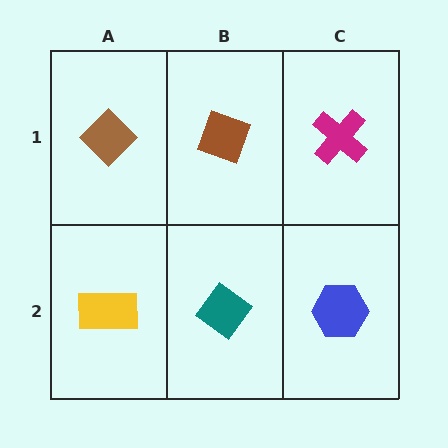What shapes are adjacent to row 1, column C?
A blue hexagon (row 2, column C), a brown diamond (row 1, column B).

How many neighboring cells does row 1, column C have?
2.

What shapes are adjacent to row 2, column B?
A brown diamond (row 1, column B), a yellow rectangle (row 2, column A), a blue hexagon (row 2, column C).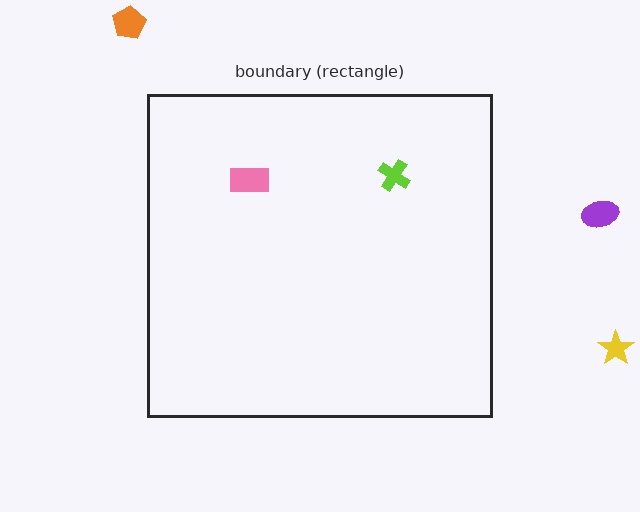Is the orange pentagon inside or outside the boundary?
Outside.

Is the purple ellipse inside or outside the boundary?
Outside.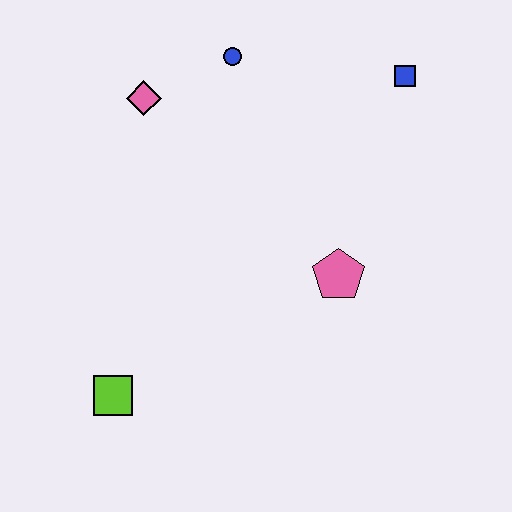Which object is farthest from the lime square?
The blue square is farthest from the lime square.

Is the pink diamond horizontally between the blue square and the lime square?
Yes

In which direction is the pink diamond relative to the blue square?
The pink diamond is to the left of the blue square.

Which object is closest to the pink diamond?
The blue circle is closest to the pink diamond.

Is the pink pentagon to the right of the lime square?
Yes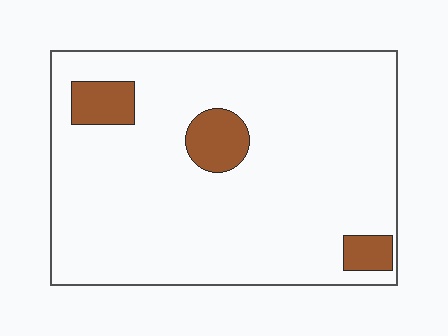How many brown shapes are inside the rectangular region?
3.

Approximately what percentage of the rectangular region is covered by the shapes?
Approximately 10%.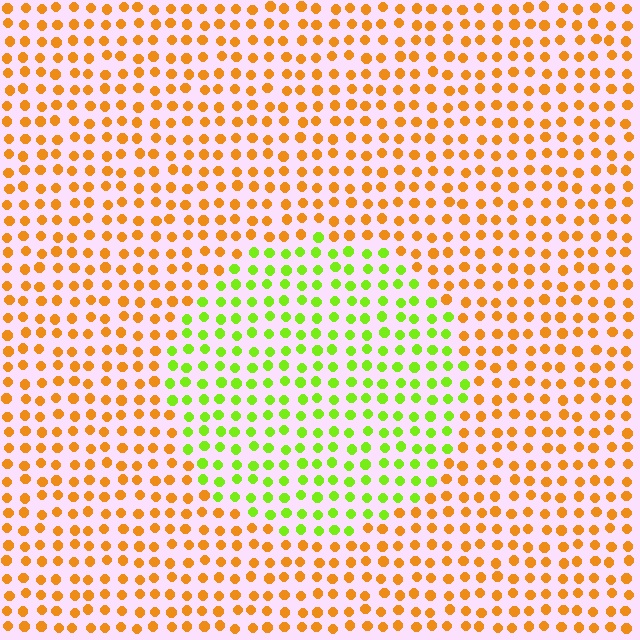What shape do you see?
I see a circle.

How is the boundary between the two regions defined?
The boundary is defined purely by a slight shift in hue (about 60 degrees). Spacing, size, and orientation are identical on both sides.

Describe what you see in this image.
The image is filled with small orange elements in a uniform arrangement. A circle-shaped region is visible where the elements are tinted to a slightly different hue, forming a subtle color boundary.